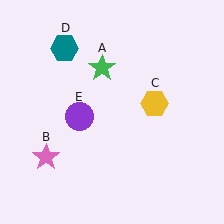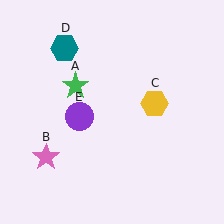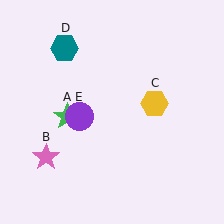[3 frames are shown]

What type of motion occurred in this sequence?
The green star (object A) rotated counterclockwise around the center of the scene.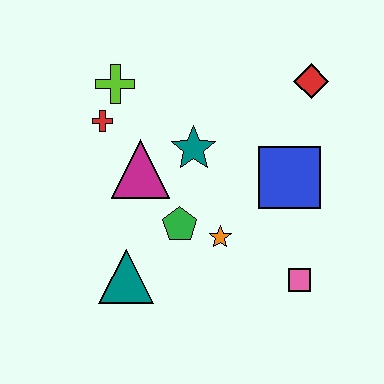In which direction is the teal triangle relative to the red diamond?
The teal triangle is below the red diamond.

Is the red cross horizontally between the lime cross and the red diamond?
No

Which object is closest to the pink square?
The orange star is closest to the pink square.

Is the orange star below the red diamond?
Yes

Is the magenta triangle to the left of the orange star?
Yes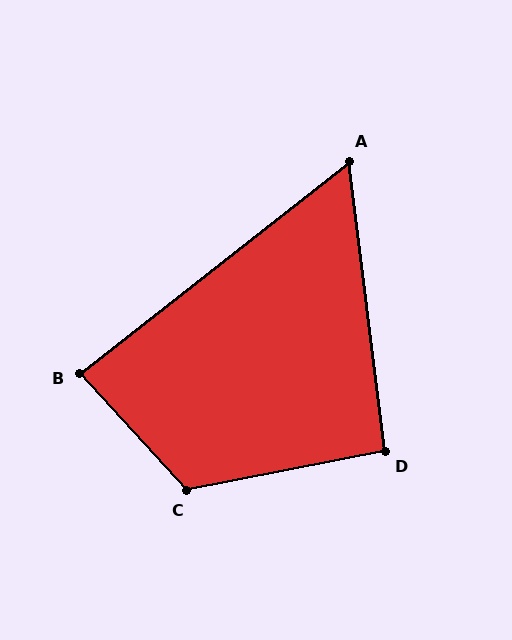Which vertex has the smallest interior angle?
A, at approximately 59 degrees.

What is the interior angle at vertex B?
Approximately 86 degrees (approximately right).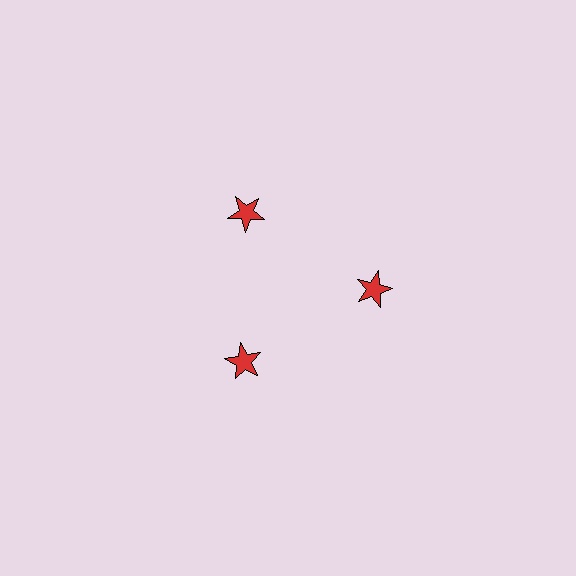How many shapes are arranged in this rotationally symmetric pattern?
There are 3 shapes, arranged in 3 groups of 1.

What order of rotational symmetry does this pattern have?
This pattern has 3-fold rotational symmetry.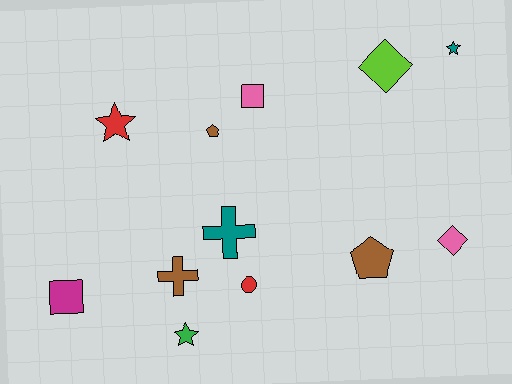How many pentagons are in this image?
There are 2 pentagons.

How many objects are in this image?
There are 12 objects.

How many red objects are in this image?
There are 2 red objects.